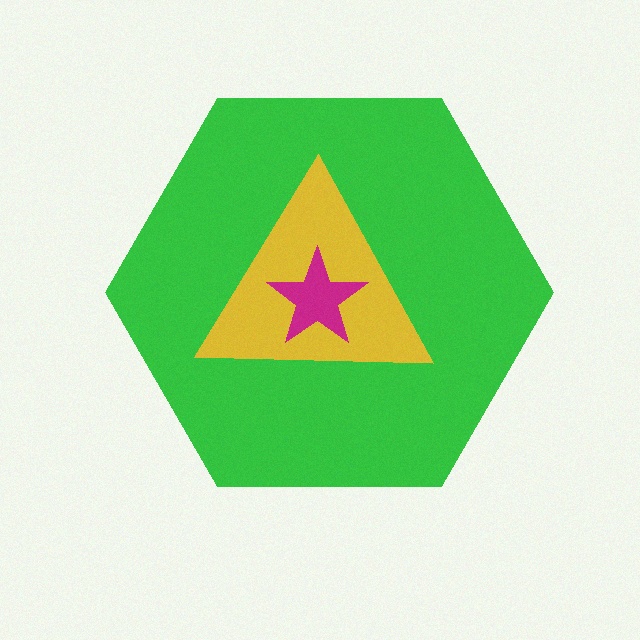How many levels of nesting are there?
3.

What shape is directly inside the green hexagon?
The yellow triangle.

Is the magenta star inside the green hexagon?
Yes.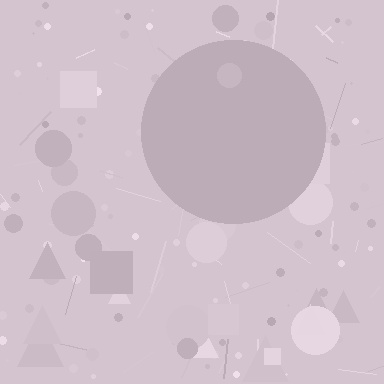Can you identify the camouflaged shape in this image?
The camouflaged shape is a circle.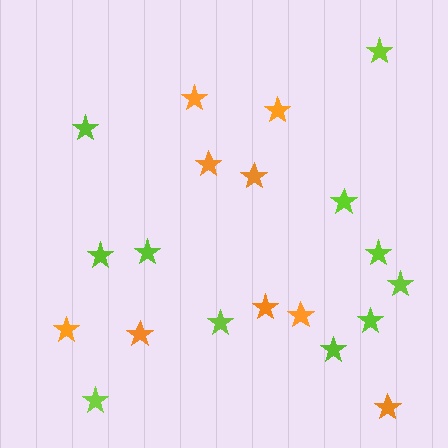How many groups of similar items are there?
There are 2 groups: one group of lime stars (11) and one group of orange stars (9).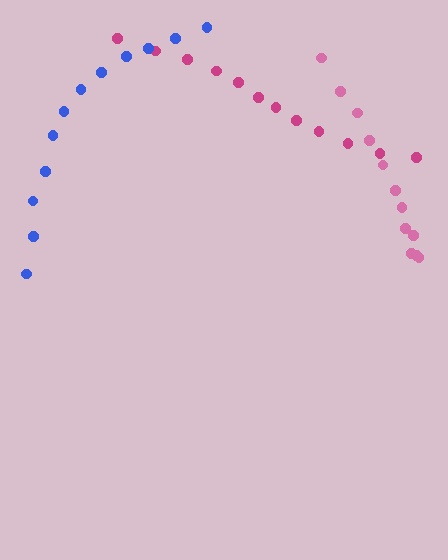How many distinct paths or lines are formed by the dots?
There are 3 distinct paths.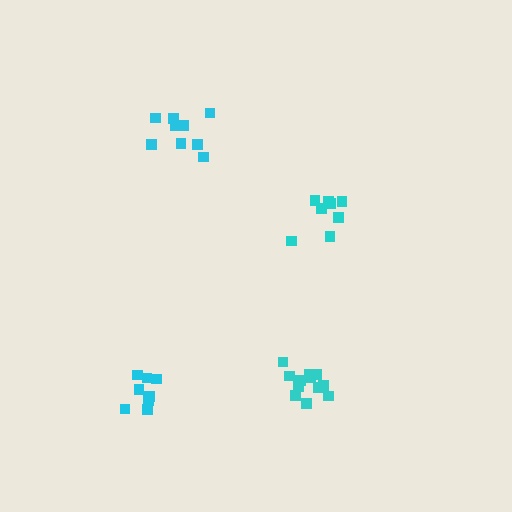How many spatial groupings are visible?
There are 4 spatial groupings.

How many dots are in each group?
Group 1: 8 dots, Group 2: 12 dots, Group 3: 8 dots, Group 4: 9 dots (37 total).